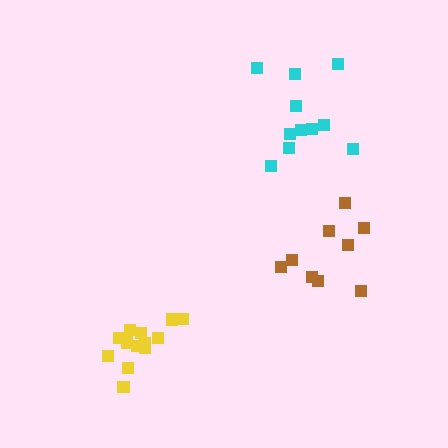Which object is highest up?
The cyan cluster is topmost.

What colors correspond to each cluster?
The clusters are colored: brown, yellow, cyan.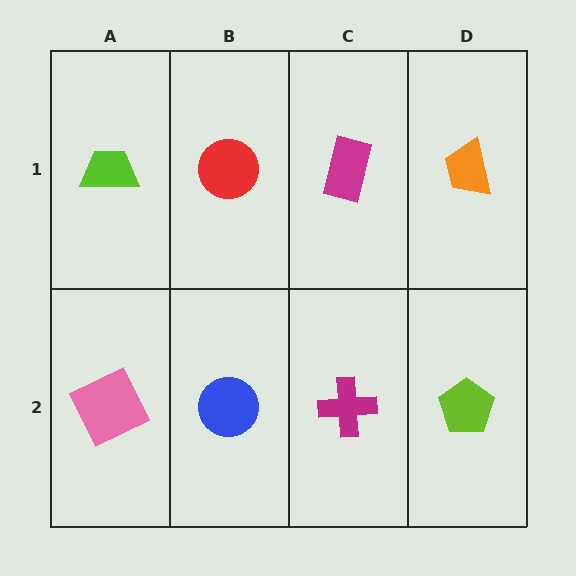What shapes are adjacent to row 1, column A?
A pink square (row 2, column A), a red circle (row 1, column B).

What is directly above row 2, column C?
A magenta rectangle.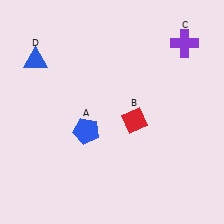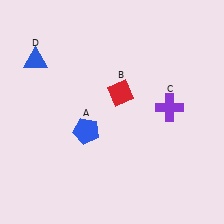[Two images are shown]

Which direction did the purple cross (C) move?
The purple cross (C) moved down.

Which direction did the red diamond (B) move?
The red diamond (B) moved up.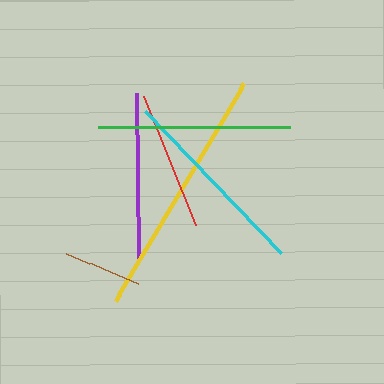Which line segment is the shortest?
The brown line is the shortest at approximately 78 pixels.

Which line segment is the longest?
The yellow line is the longest at approximately 254 pixels.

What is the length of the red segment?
The red segment is approximately 140 pixels long.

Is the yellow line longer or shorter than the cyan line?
The yellow line is longer than the cyan line.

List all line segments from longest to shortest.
From longest to shortest: yellow, cyan, green, purple, red, brown.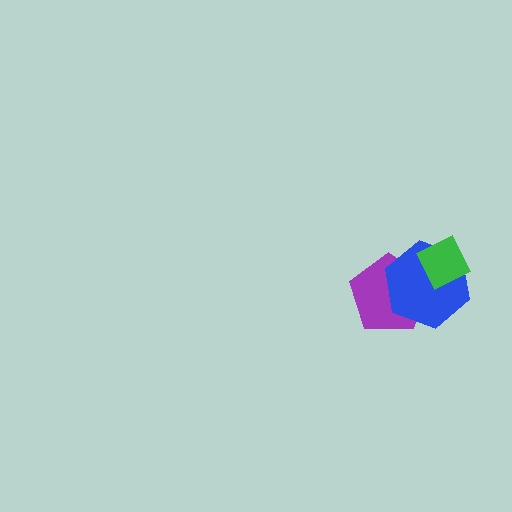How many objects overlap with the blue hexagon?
2 objects overlap with the blue hexagon.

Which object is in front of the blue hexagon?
The green diamond is in front of the blue hexagon.